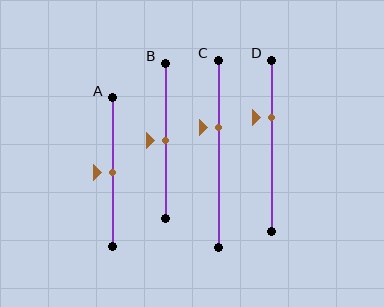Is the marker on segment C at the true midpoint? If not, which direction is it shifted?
No, the marker on segment C is shifted upward by about 14% of the segment length.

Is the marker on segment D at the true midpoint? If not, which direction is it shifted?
No, the marker on segment D is shifted upward by about 16% of the segment length.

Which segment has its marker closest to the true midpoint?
Segment A has its marker closest to the true midpoint.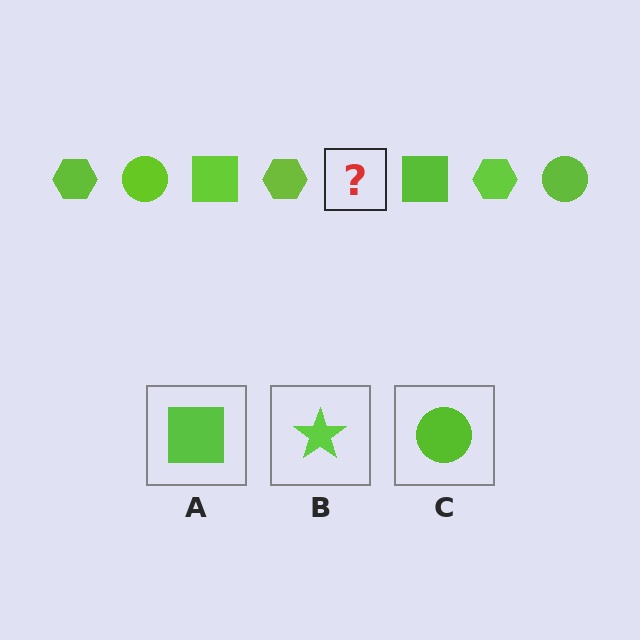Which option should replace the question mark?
Option C.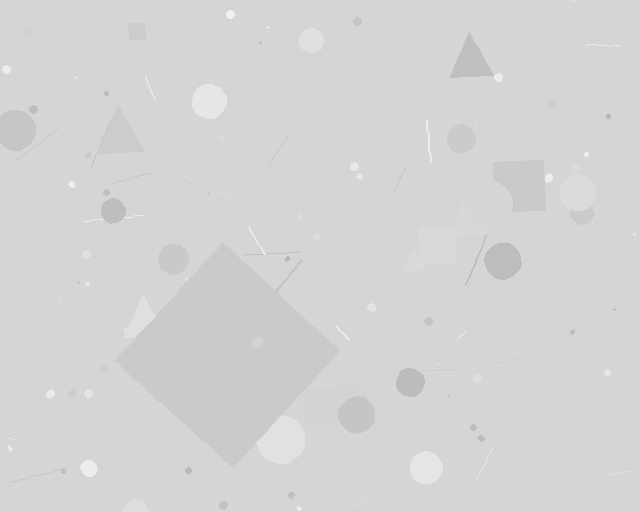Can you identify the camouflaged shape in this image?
The camouflaged shape is a diamond.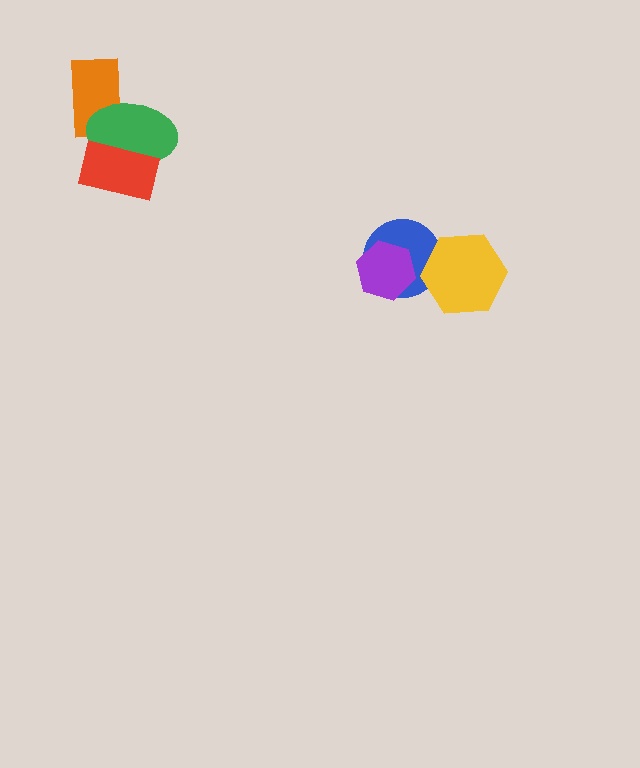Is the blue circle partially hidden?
Yes, it is partially covered by another shape.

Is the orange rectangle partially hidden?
Yes, it is partially covered by another shape.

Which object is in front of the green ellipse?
The red rectangle is in front of the green ellipse.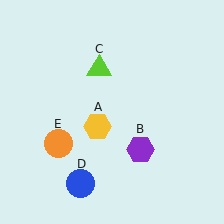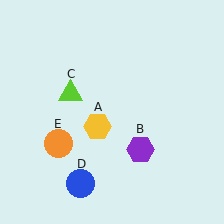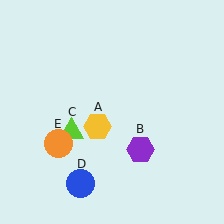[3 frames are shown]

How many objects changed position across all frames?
1 object changed position: lime triangle (object C).